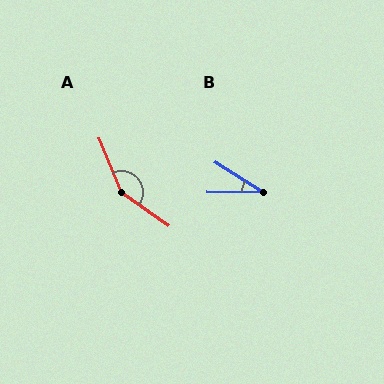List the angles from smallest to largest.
B (31°), A (148°).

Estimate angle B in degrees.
Approximately 31 degrees.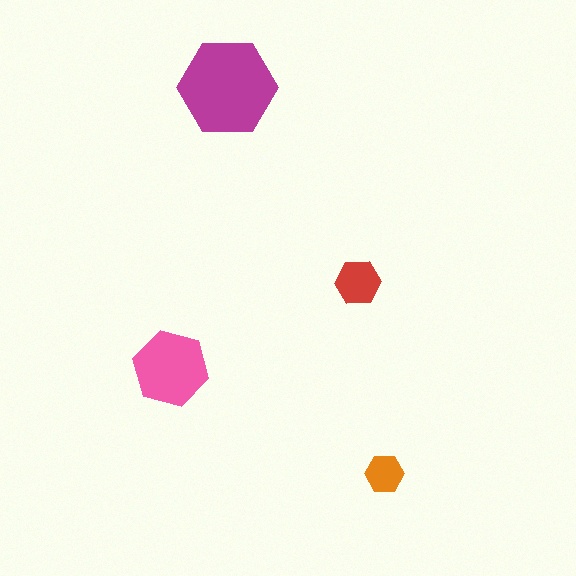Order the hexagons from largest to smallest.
the magenta one, the pink one, the red one, the orange one.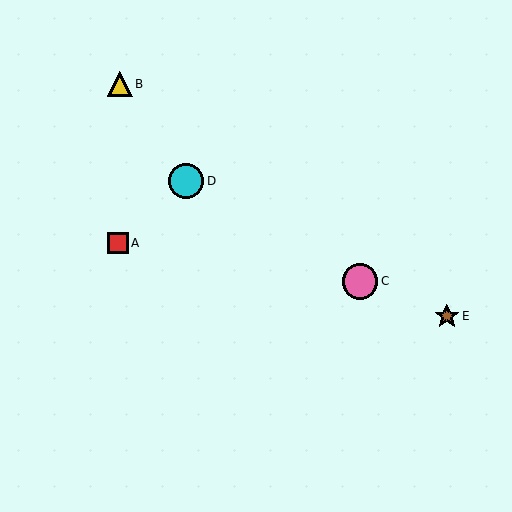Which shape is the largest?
The pink circle (labeled C) is the largest.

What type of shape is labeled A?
Shape A is a red square.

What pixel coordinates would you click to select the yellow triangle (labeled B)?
Click at (120, 84) to select the yellow triangle B.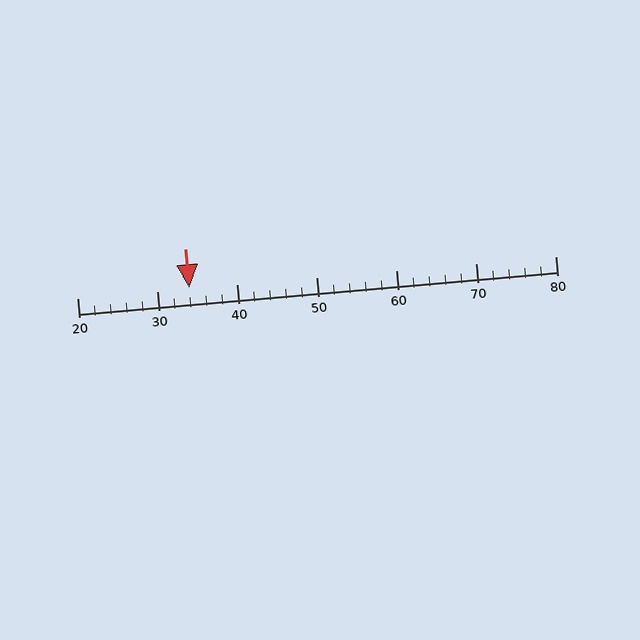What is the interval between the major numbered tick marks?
The major tick marks are spaced 10 units apart.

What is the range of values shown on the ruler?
The ruler shows values from 20 to 80.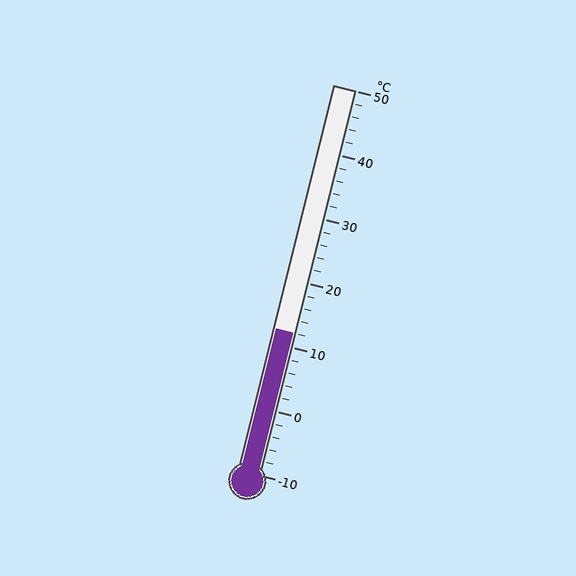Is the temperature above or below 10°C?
The temperature is above 10°C.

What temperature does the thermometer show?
The thermometer shows approximately 12°C.